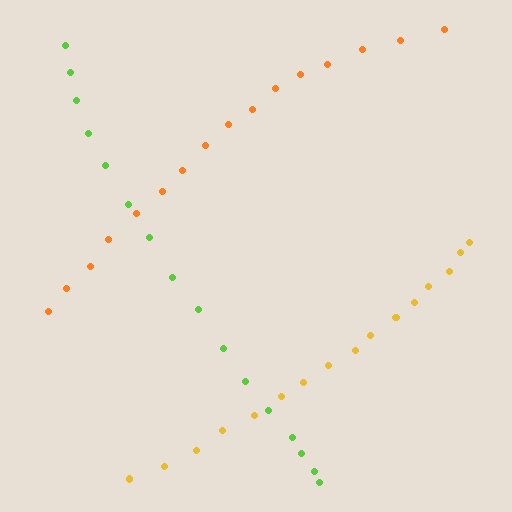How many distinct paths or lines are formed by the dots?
There are 3 distinct paths.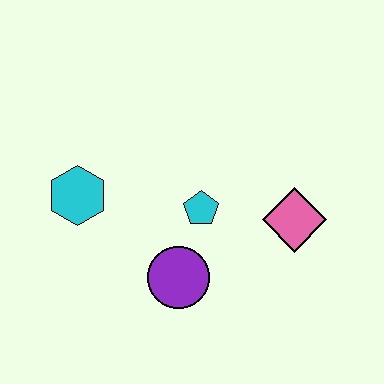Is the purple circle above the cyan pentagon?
No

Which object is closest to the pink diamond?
The cyan pentagon is closest to the pink diamond.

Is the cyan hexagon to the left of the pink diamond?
Yes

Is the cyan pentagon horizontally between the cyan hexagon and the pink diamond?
Yes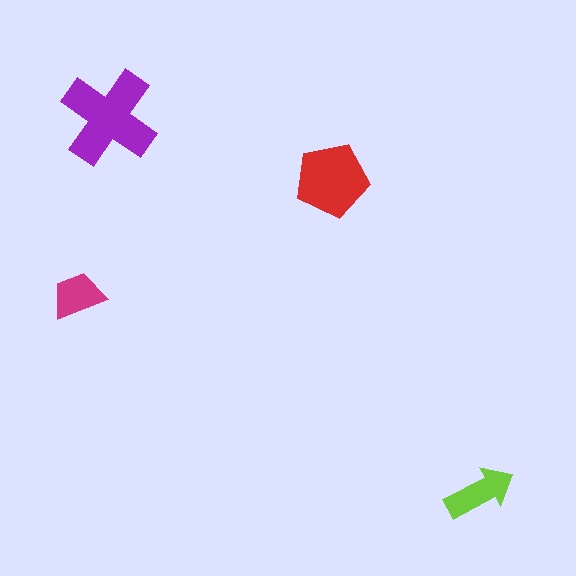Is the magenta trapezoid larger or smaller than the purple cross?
Smaller.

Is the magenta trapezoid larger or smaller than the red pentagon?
Smaller.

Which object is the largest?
The purple cross.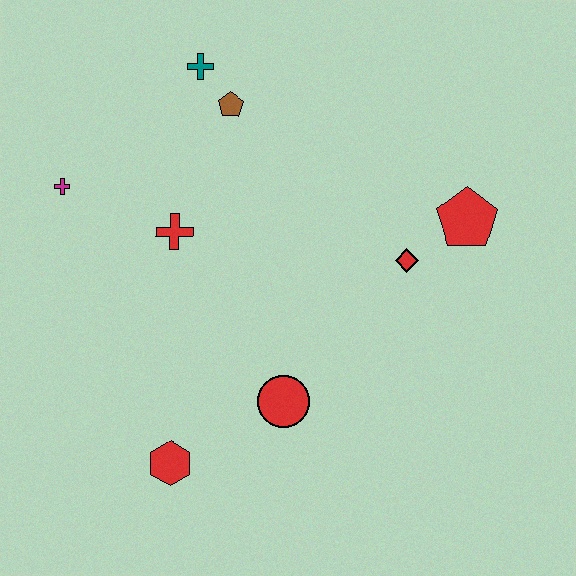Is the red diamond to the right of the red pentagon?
No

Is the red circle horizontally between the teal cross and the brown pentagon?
No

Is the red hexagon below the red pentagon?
Yes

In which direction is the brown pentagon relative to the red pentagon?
The brown pentagon is to the left of the red pentagon.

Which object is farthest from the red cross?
The red pentagon is farthest from the red cross.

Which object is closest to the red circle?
The red hexagon is closest to the red circle.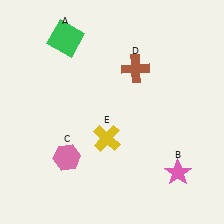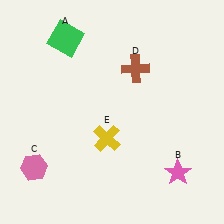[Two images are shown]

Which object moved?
The pink hexagon (C) moved left.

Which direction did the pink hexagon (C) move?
The pink hexagon (C) moved left.